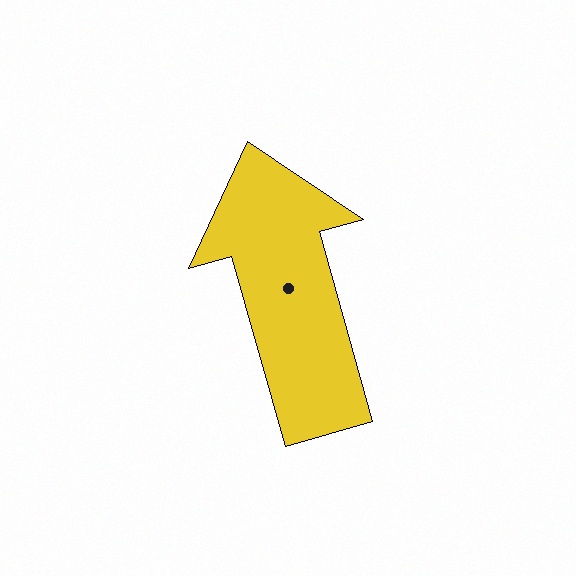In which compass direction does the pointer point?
North.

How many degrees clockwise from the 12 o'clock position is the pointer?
Approximately 344 degrees.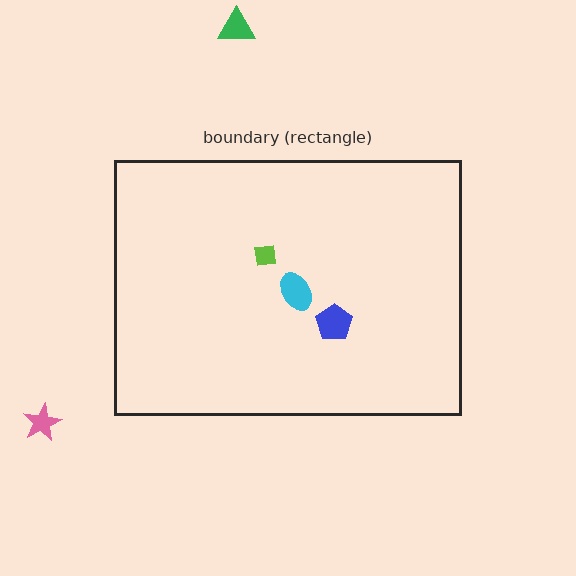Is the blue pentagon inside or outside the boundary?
Inside.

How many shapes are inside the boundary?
3 inside, 2 outside.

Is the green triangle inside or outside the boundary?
Outside.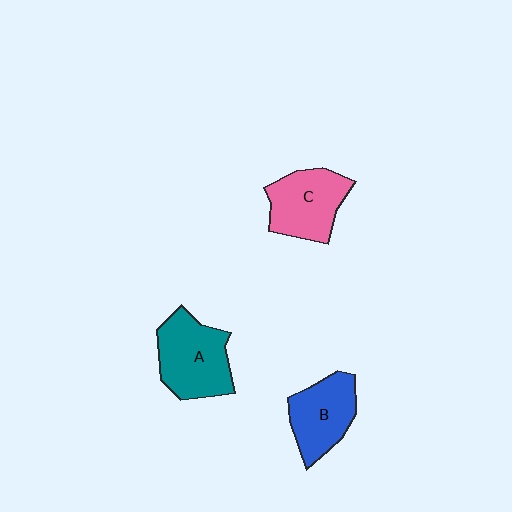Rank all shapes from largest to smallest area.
From largest to smallest: A (teal), C (pink), B (blue).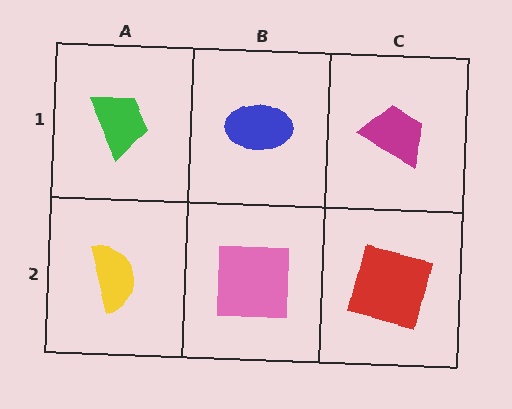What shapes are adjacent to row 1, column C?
A red square (row 2, column C), a blue ellipse (row 1, column B).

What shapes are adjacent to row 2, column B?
A blue ellipse (row 1, column B), a yellow semicircle (row 2, column A), a red square (row 2, column C).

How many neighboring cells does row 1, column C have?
2.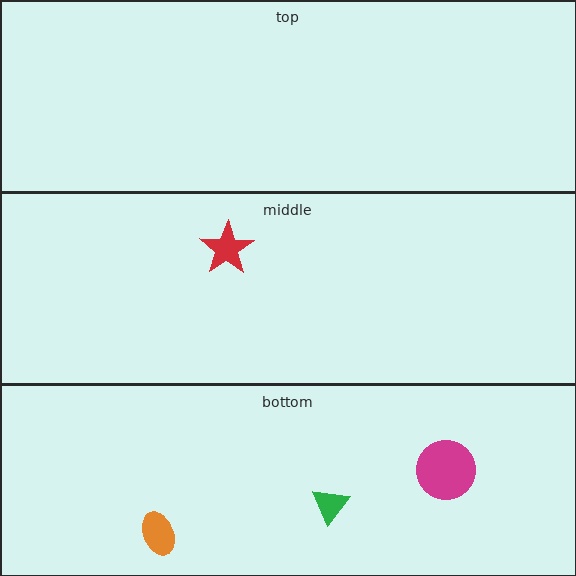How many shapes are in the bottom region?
3.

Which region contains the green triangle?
The bottom region.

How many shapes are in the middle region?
1.